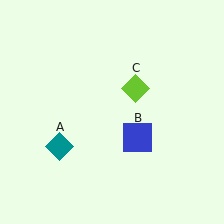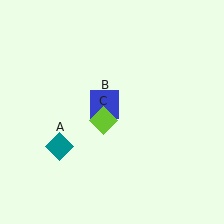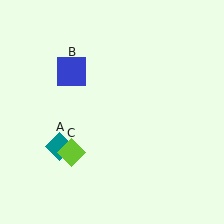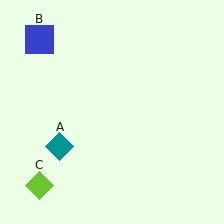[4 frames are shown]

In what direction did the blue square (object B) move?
The blue square (object B) moved up and to the left.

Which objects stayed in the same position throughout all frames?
Teal diamond (object A) remained stationary.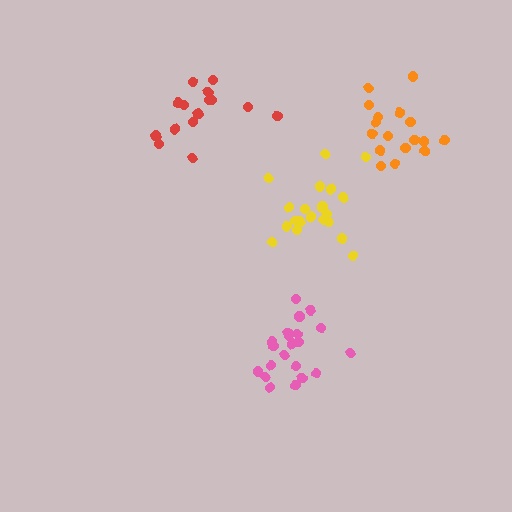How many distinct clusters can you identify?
There are 4 distinct clusters.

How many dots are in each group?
Group 1: 21 dots, Group 2: 17 dots, Group 3: 21 dots, Group 4: 16 dots (75 total).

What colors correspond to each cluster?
The clusters are colored: yellow, orange, pink, red.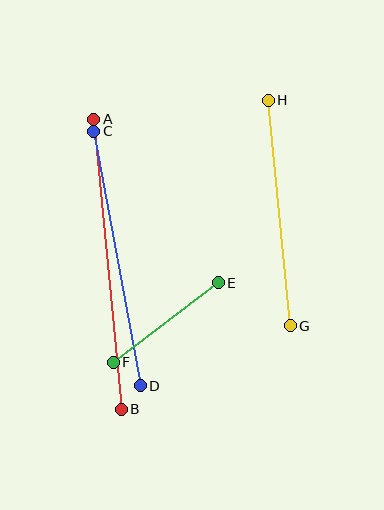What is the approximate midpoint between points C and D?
The midpoint is at approximately (117, 259) pixels.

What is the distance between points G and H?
The distance is approximately 227 pixels.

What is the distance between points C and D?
The distance is approximately 259 pixels.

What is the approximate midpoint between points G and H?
The midpoint is at approximately (279, 213) pixels.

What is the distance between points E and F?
The distance is approximately 131 pixels.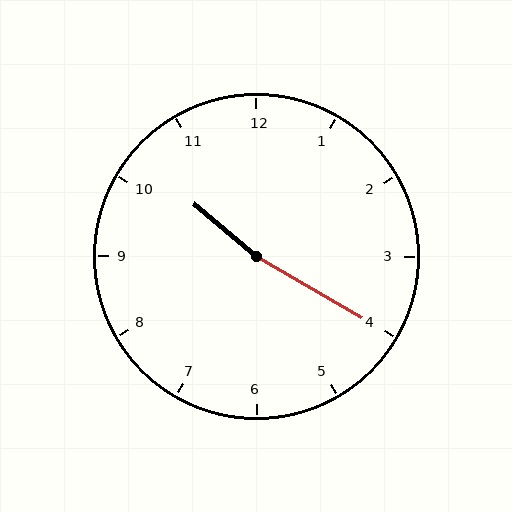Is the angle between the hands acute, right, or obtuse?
It is obtuse.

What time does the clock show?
10:20.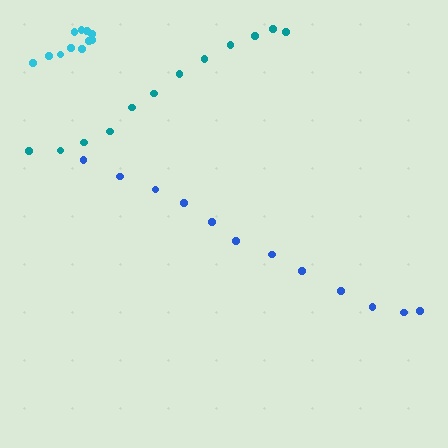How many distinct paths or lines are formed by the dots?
There are 3 distinct paths.